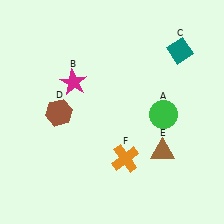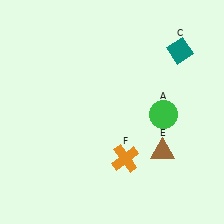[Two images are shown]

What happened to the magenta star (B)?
The magenta star (B) was removed in Image 2. It was in the top-left area of Image 1.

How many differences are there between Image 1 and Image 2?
There are 2 differences between the two images.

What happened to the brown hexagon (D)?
The brown hexagon (D) was removed in Image 2. It was in the bottom-left area of Image 1.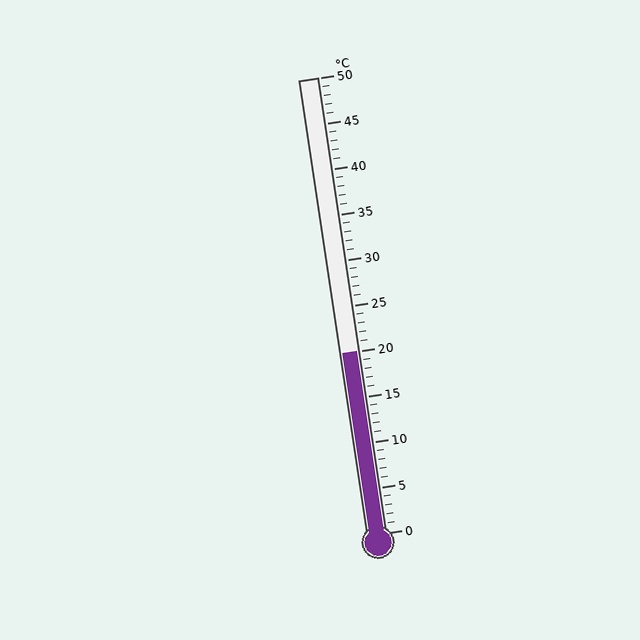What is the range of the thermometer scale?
The thermometer scale ranges from 0°C to 50°C.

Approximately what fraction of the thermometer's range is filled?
The thermometer is filled to approximately 40% of its range.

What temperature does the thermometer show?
The thermometer shows approximately 20°C.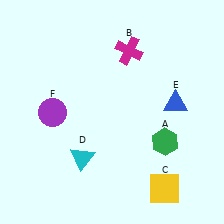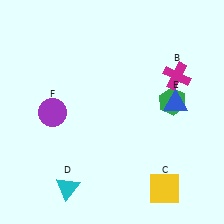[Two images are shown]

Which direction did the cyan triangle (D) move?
The cyan triangle (D) moved down.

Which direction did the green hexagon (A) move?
The green hexagon (A) moved up.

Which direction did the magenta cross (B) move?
The magenta cross (B) moved right.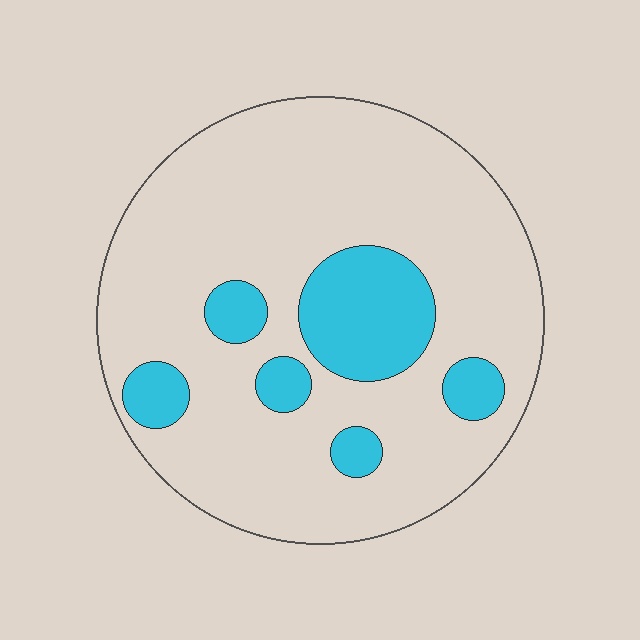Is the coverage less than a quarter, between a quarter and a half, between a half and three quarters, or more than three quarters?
Less than a quarter.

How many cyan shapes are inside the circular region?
6.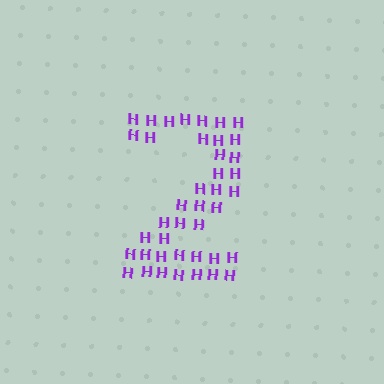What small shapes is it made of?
It is made of small letter H's.